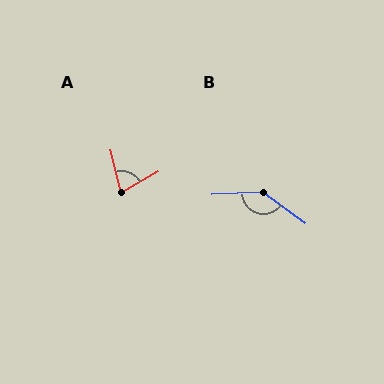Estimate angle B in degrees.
Approximately 141 degrees.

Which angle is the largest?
B, at approximately 141 degrees.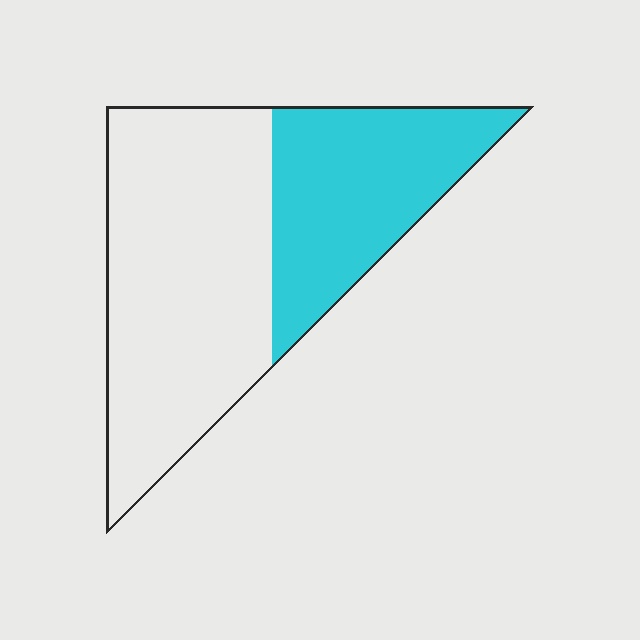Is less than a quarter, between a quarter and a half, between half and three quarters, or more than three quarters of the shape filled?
Between a quarter and a half.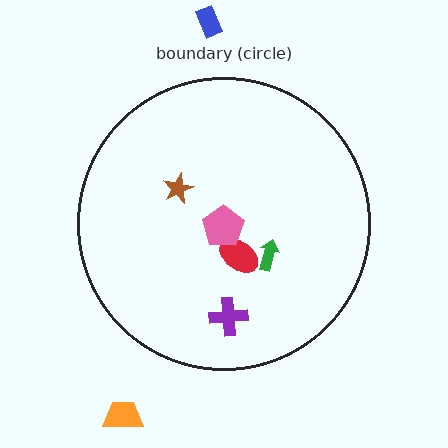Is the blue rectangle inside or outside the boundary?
Outside.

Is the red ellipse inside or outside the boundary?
Inside.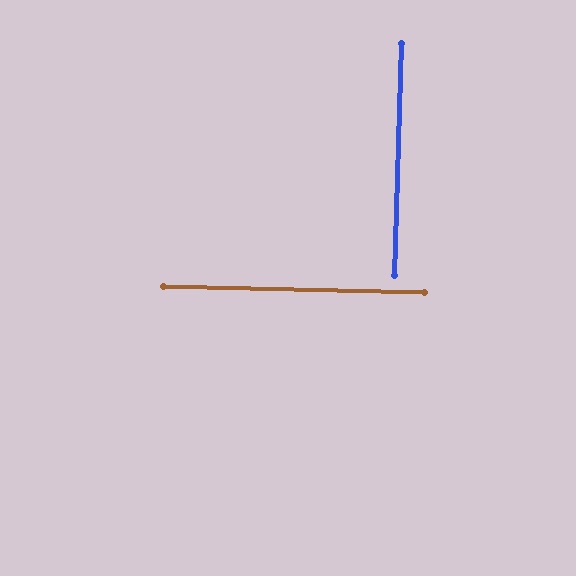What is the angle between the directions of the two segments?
Approximately 90 degrees.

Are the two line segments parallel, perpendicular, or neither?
Perpendicular — they meet at approximately 90°.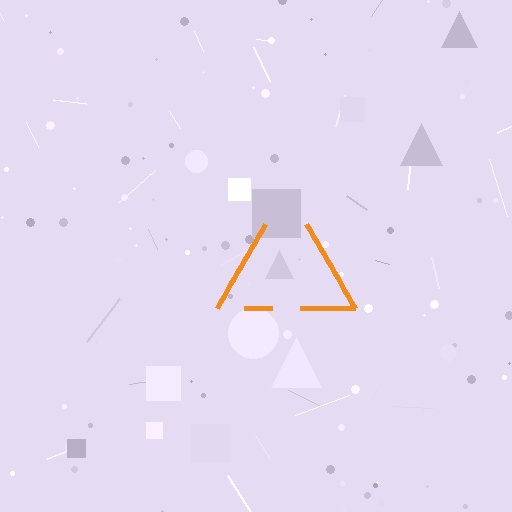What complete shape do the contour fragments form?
The contour fragments form a triangle.